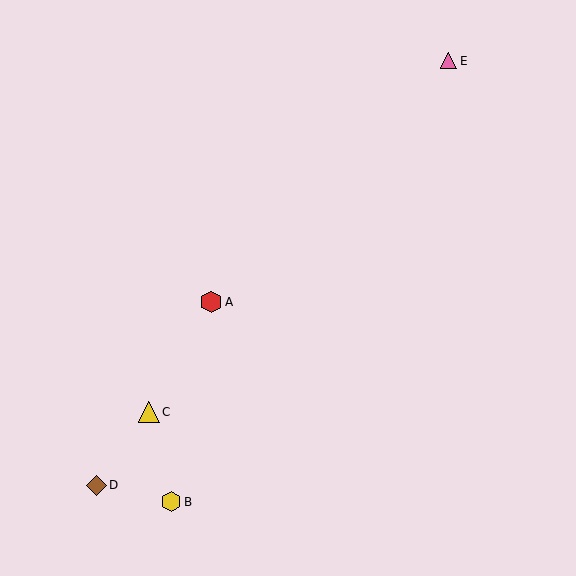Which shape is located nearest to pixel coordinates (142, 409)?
The yellow triangle (labeled C) at (149, 412) is nearest to that location.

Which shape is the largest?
The red hexagon (labeled A) is the largest.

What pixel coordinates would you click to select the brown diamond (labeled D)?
Click at (97, 485) to select the brown diamond D.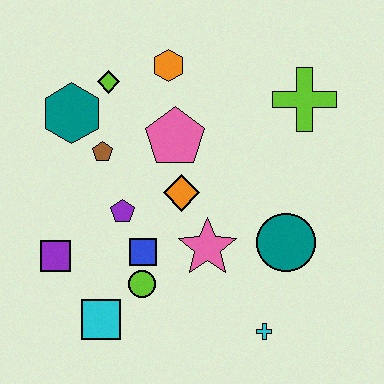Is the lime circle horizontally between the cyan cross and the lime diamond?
Yes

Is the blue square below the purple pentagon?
Yes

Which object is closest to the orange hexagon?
The lime diamond is closest to the orange hexagon.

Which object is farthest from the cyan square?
The lime cross is farthest from the cyan square.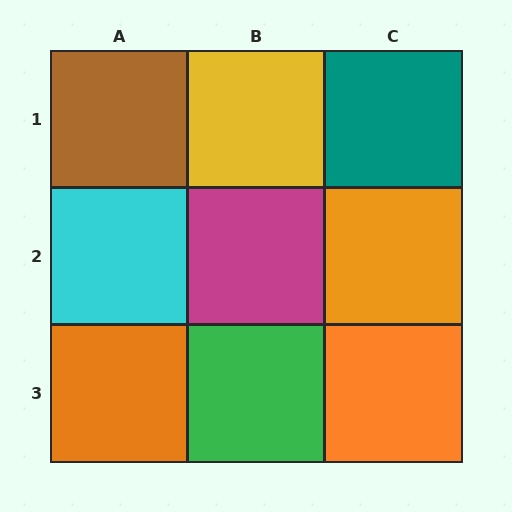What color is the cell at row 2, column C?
Orange.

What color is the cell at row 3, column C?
Orange.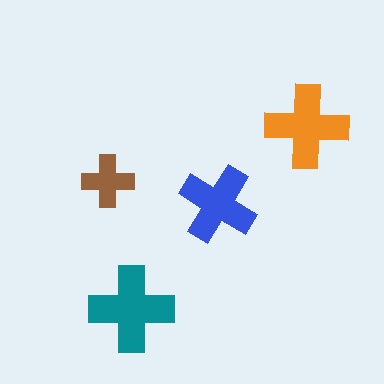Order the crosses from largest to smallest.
the teal one, the orange one, the blue one, the brown one.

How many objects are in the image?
There are 4 objects in the image.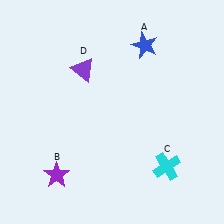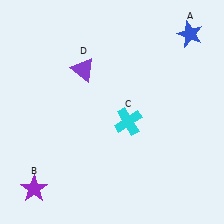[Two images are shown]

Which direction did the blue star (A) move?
The blue star (A) moved right.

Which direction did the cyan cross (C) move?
The cyan cross (C) moved up.